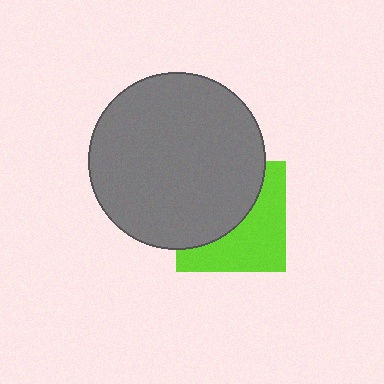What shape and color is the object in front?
The object in front is a gray circle.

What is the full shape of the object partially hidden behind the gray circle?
The partially hidden object is a lime square.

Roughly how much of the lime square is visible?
About half of it is visible (roughly 48%).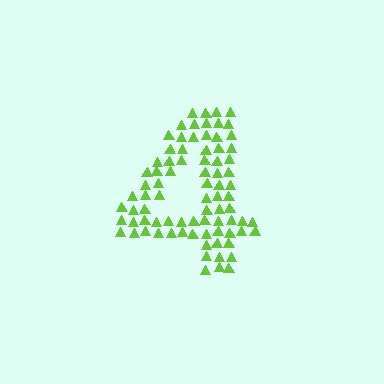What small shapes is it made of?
It is made of small triangles.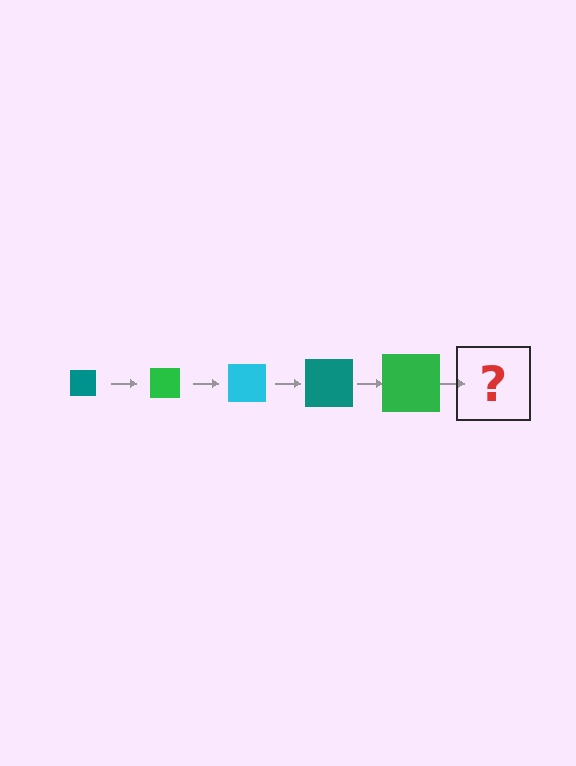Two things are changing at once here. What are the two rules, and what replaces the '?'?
The two rules are that the square grows larger each step and the color cycles through teal, green, and cyan. The '?' should be a cyan square, larger than the previous one.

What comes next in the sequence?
The next element should be a cyan square, larger than the previous one.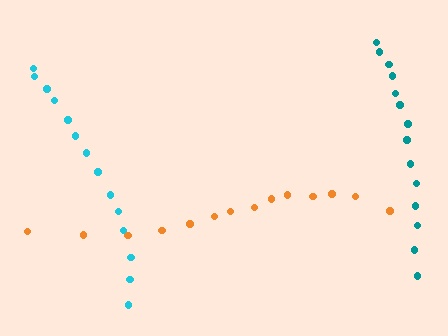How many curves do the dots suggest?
There are 3 distinct paths.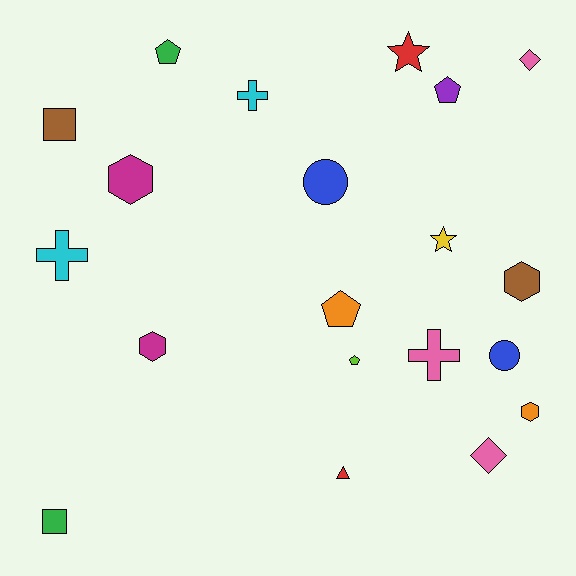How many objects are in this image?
There are 20 objects.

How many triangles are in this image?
There is 1 triangle.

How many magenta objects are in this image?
There are 2 magenta objects.